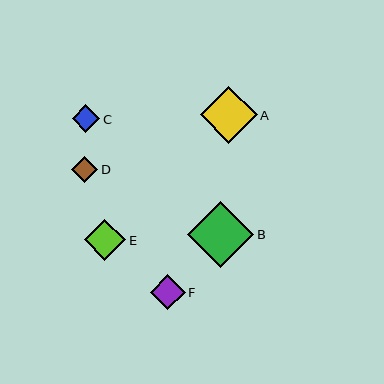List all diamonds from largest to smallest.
From largest to smallest: B, A, E, F, C, D.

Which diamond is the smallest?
Diamond D is the smallest with a size of approximately 27 pixels.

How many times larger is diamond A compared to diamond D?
Diamond A is approximately 2.1 times the size of diamond D.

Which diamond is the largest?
Diamond B is the largest with a size of approximately 66 pixels.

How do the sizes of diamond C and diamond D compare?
Diamond C and diamond D are approximately the same size.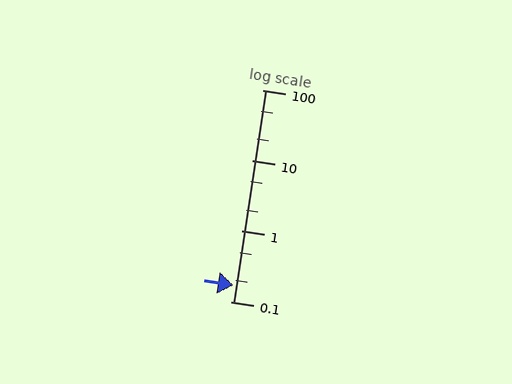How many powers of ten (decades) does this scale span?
The scale spans 3 decades, from 0.1 to 100.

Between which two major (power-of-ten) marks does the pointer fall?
The pointer is between 0.1 and 1.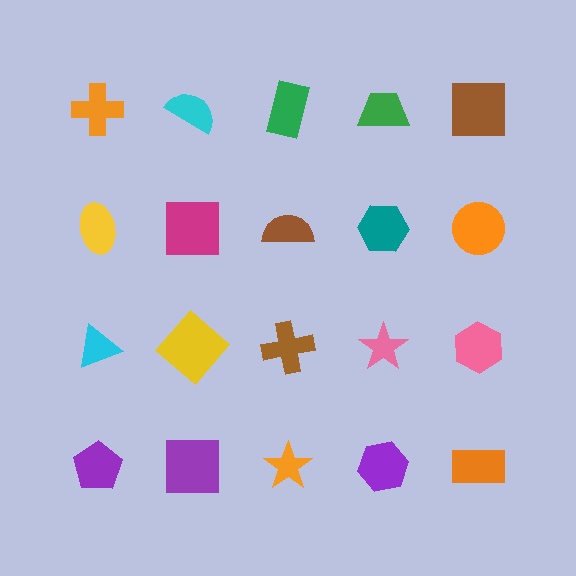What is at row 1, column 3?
A green rectangle.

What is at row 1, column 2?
A cyan semicircle.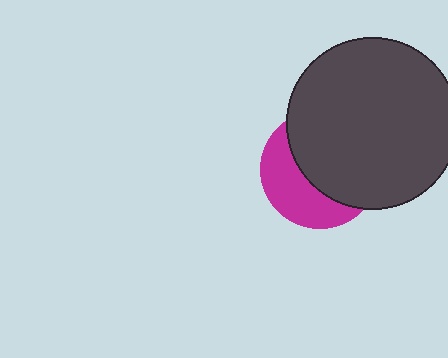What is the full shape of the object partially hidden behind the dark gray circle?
The partially hidden object is a magenta circle.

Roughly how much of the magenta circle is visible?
A small part of it is visible (roughly 40%).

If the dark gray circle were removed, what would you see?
You would see the complete magenta circle.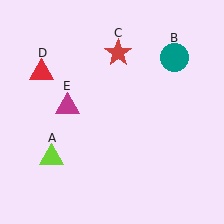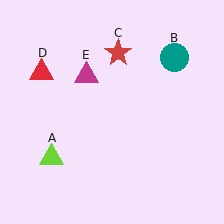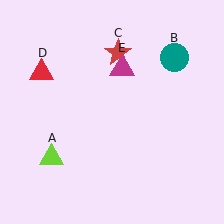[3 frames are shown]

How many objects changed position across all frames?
1 object changed position: magenta triangle (object E).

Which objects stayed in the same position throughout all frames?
Lime triangle (object A) and teal circle (object B) and red star (object C) and red triangle (object D) remained stationary.